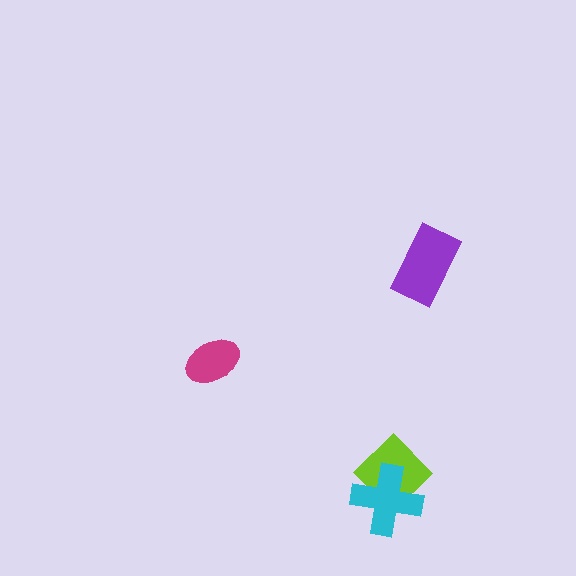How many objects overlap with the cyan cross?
1 object overlaps with the cyan cross.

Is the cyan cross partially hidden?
No, no other shape covers it.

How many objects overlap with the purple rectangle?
0 objects overlap with the purple rectangle.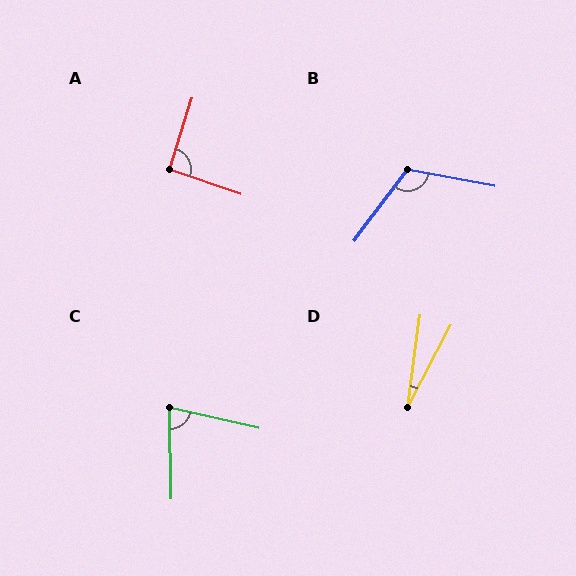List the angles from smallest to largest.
D (20°), C (76°), A (91°), B (116°).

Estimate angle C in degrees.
Approximately 76 degrees.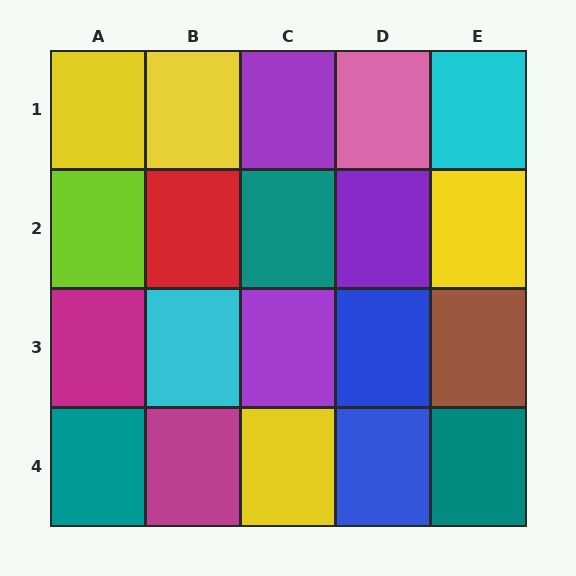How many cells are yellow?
4 cells are yellow.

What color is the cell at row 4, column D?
Blue.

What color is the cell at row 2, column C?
Teal.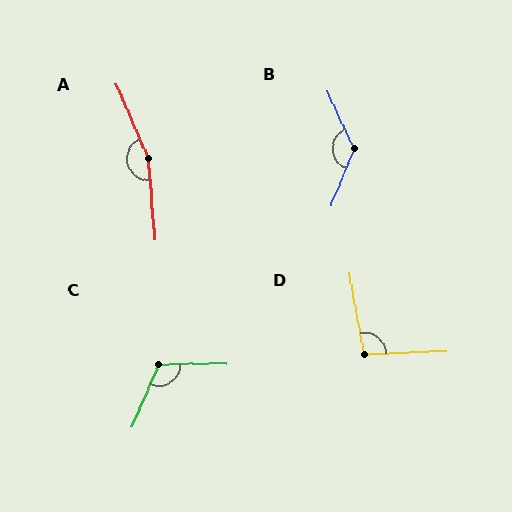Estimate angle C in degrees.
Approximately 113 degrees.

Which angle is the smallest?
D, at approximately 97 degrees.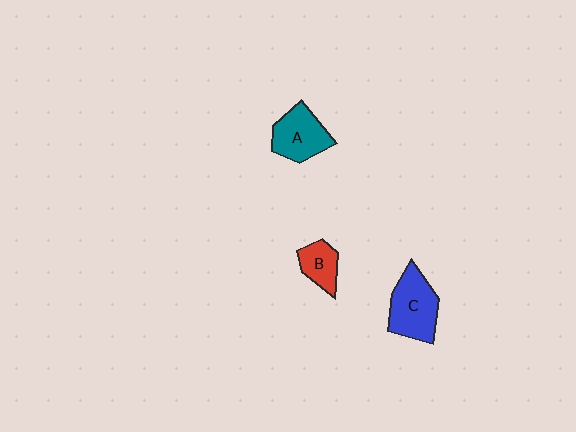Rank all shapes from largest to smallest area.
From largest to smallest: C (blue), A (teal), B (red).